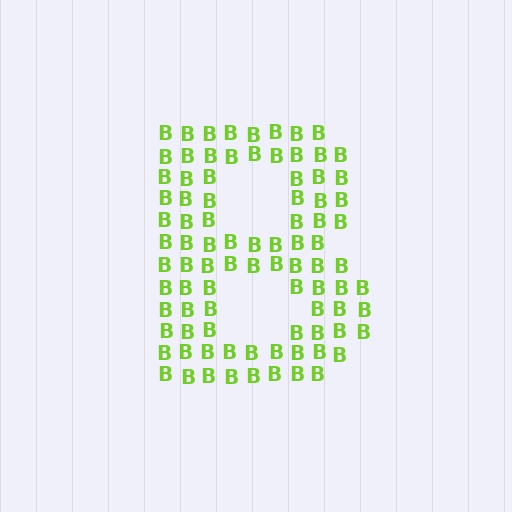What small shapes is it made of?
It is made of small letter B's.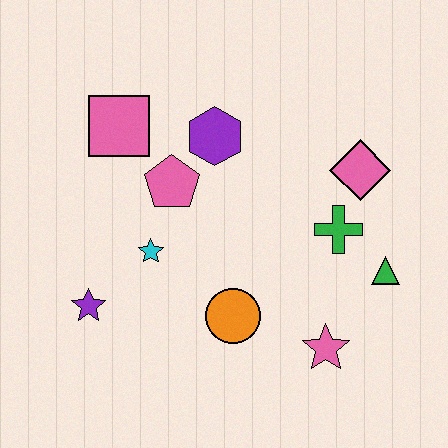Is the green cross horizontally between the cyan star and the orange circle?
No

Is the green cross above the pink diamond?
No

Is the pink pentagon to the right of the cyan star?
Yes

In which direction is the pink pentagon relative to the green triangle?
The pink pentagon is to the left of the green triangle.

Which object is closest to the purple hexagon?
The pink pentagon is closest to the purple hexagon.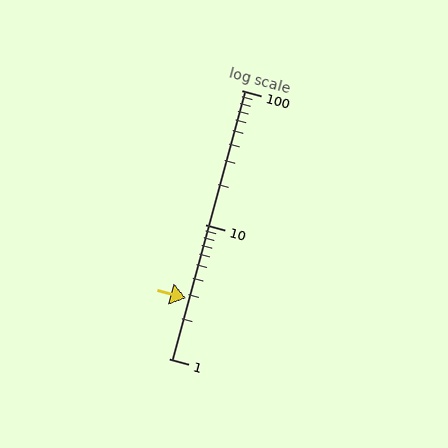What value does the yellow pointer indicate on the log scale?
The pointer indicates approximately 2.8.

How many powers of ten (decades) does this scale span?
The scale spans 2 decades, from 1 to 100.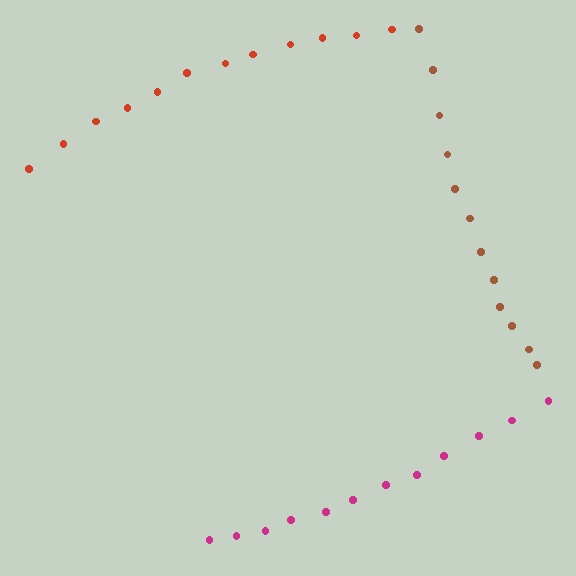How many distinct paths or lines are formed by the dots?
There are 3 distinct paths.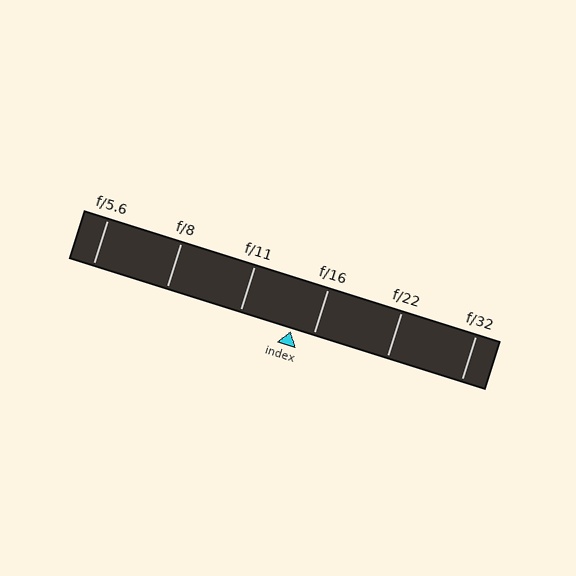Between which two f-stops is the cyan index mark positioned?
The index mark is between f/11 and f/16.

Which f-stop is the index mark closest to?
The index mark is closest to f/16.